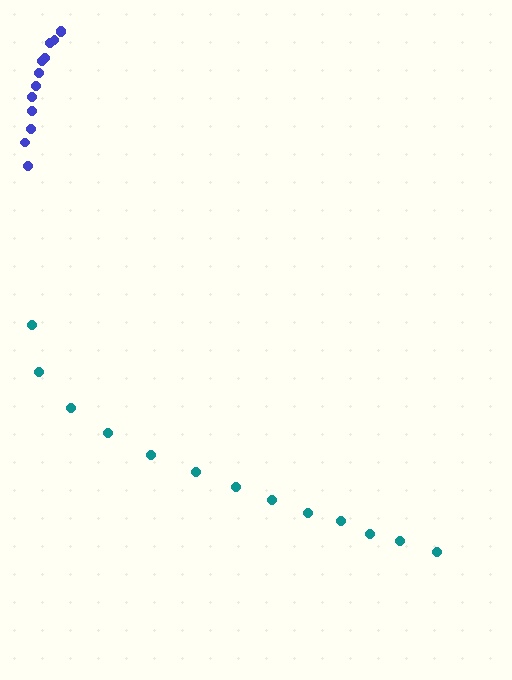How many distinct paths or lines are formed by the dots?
There are 2 distinct paths.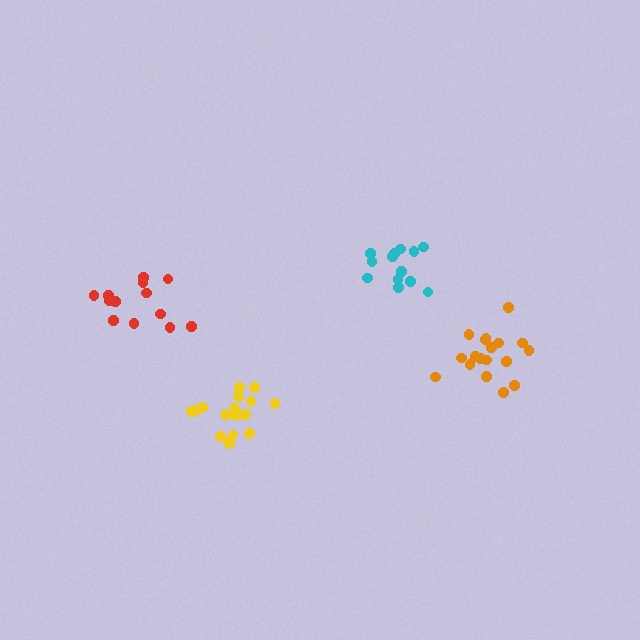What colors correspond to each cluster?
The clusters are colored: cyan, red, yellow, orange.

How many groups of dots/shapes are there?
There are 4 groups.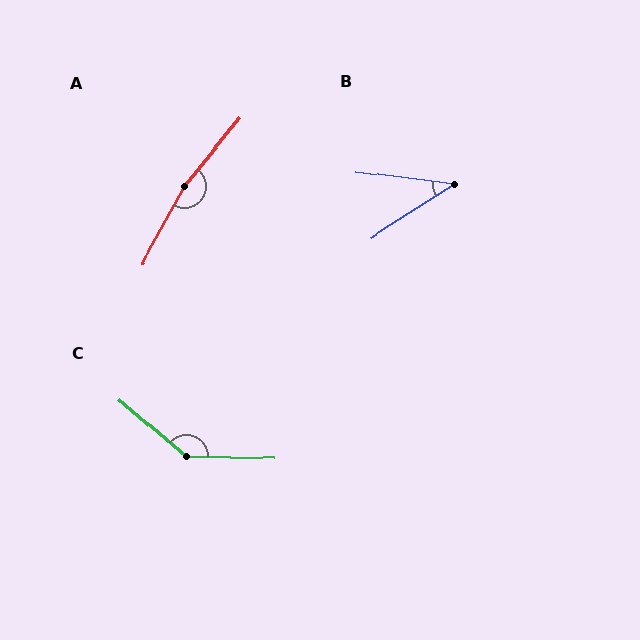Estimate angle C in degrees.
Approximately 141 degrees.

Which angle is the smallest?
B, at approximately 40 degrees.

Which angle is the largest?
A, at approximately 170 degrees.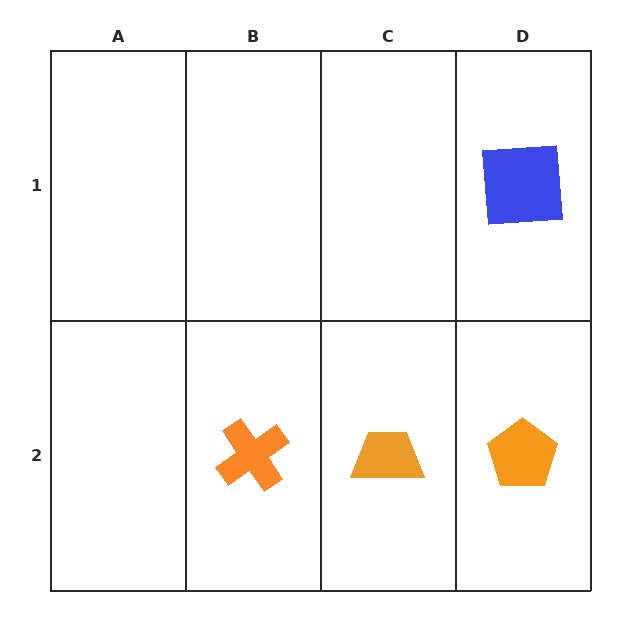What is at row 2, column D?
An orange pentagon.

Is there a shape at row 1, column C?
No, that cell is empty.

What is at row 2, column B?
An orange cross.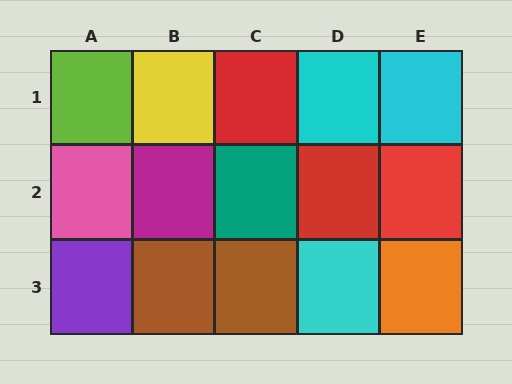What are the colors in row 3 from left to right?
Purple, brown, brown, cyan, orange.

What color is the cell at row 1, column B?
Yellow.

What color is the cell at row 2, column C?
Teal.